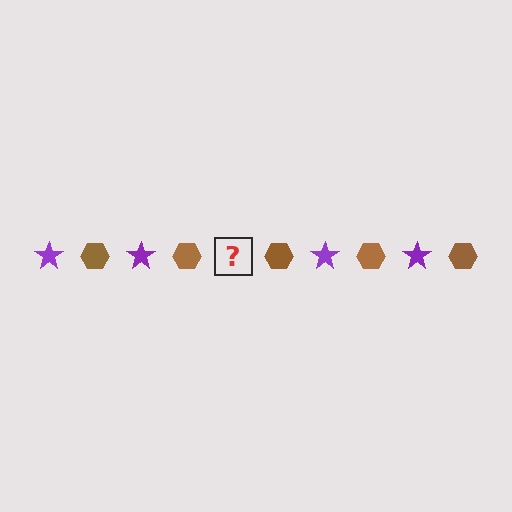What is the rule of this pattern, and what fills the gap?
The rule is that the pattern alternates between purple star and brown hexagon. The gap should be filled with a purple star.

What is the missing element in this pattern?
The missing element is a purple star.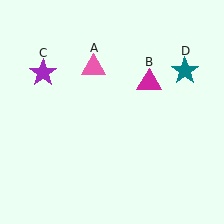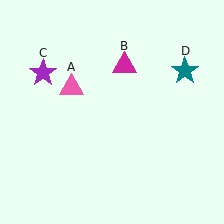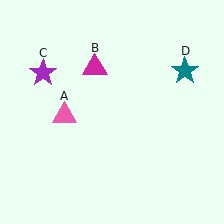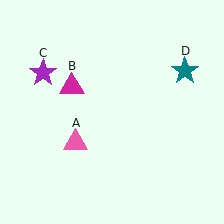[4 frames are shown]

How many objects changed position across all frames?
2 objects changed position: pink triangle (object A), magenta triangle (object B).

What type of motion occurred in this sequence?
The pink triangle (object A), magenta triangle (object B) rotated counterclockwise around the center of the scene.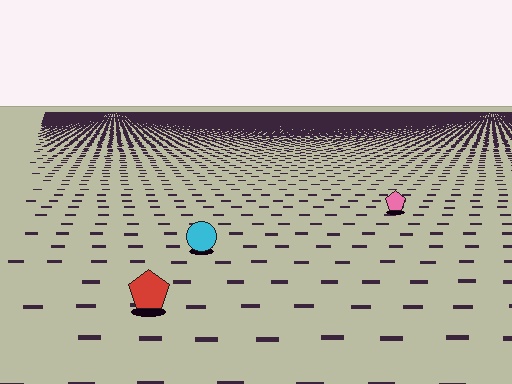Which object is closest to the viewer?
The red pentagon is closest. The texture marks near it are larger and more spread out.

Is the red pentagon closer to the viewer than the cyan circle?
Yes. The red pentagon is closer — you can tell from the texture gradient: the ground texture is coarser near it.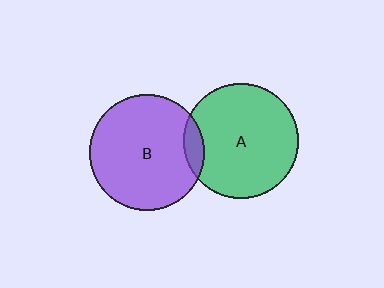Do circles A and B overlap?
Yes.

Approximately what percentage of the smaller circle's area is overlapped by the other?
Approximately 10%.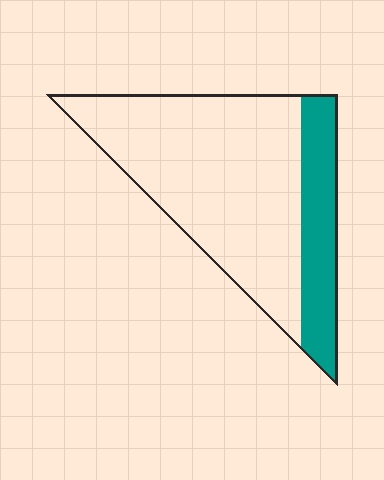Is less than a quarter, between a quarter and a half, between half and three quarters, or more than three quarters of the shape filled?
Less than a quarter.